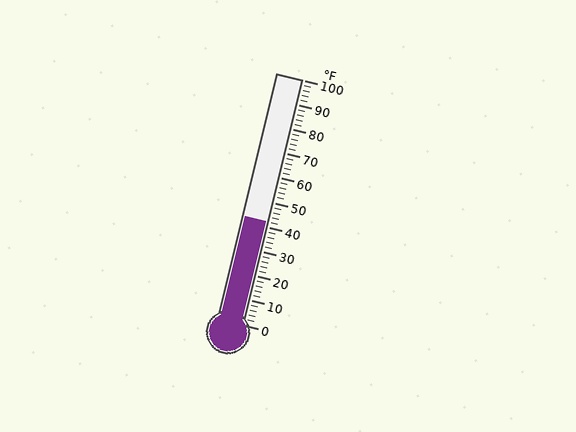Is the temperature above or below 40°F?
The temperature is above 40°F.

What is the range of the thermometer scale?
The thermometer scale ranges from 0°F to 100°F.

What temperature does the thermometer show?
The thermometer shows approximately 42°F.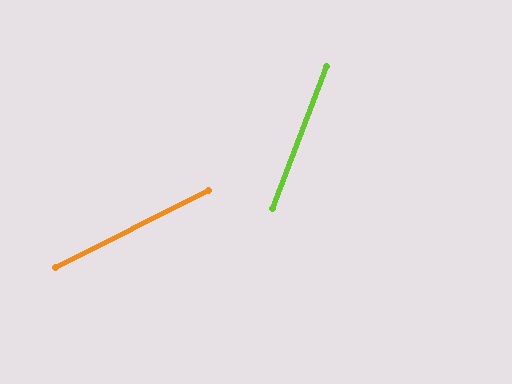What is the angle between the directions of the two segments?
Approximately 42 degrees.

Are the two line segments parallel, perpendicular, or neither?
Neither parallel nor perpendicular — they differ by about 42°.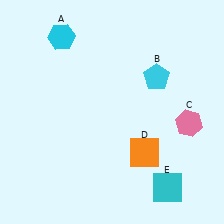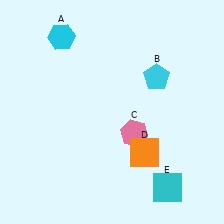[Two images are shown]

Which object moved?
The pink hexagon (C) moved left.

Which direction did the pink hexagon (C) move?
The pink hexagon (C) moved left.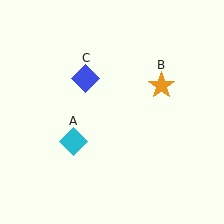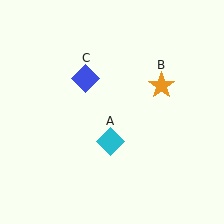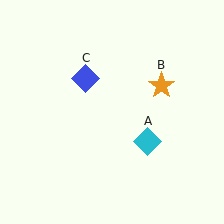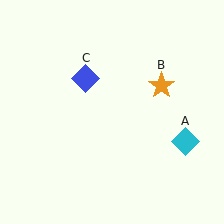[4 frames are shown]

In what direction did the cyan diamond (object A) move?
The cyan diamond (object A) moved right.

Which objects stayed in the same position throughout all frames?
Orange star (object B) and blue diamond (object C) remained stationary.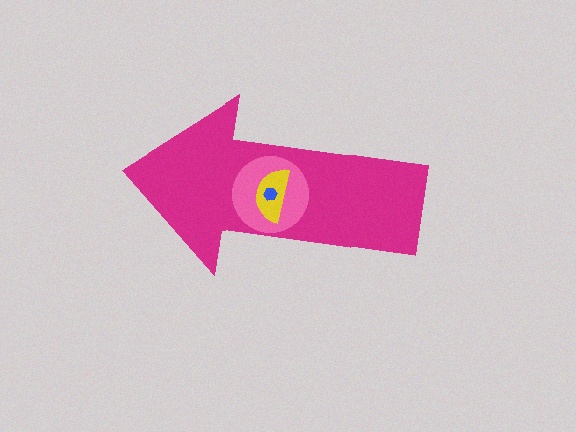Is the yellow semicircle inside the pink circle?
Yes.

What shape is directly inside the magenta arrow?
The pink circle.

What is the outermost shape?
The magenta arrow.